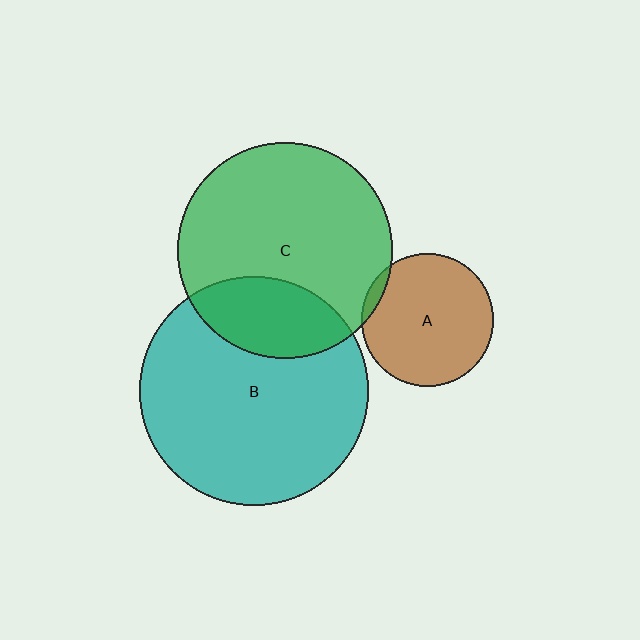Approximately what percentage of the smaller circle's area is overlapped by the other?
Approximately 5%.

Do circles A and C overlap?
Yes.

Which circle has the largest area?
Circle B (teal).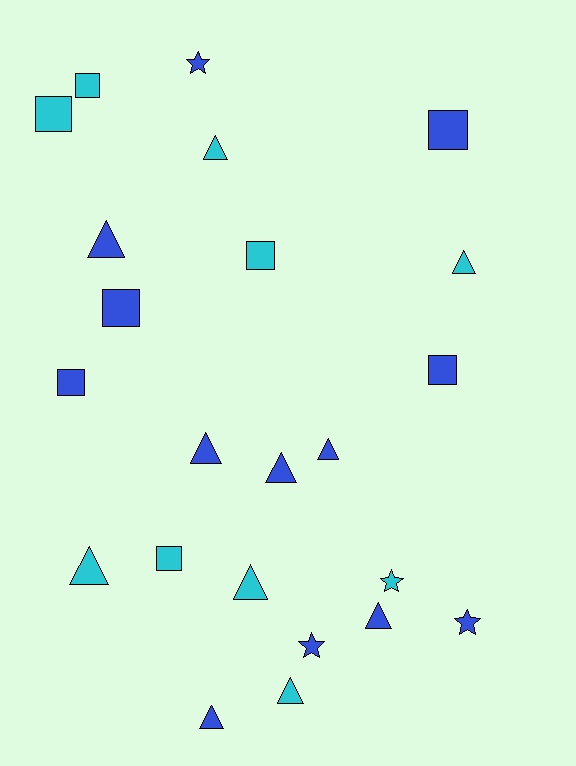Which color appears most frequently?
Blue, with 13 objects.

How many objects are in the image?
There are 23 objects.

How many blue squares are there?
There are 4 blue squares.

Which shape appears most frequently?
Triangle, with 11 objects.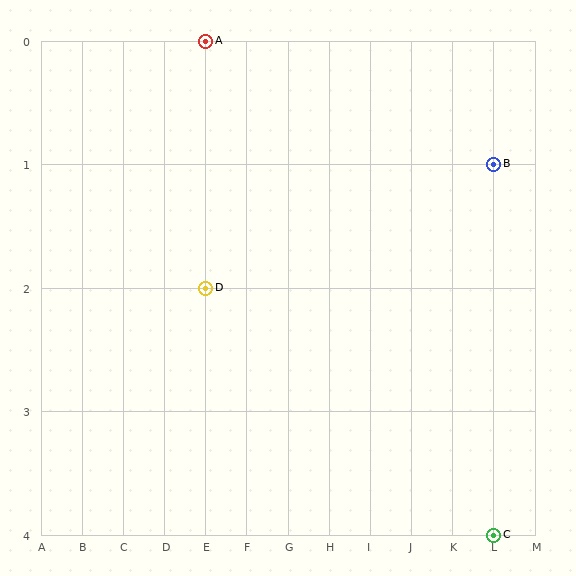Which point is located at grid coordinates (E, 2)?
Point D is at (E, 2).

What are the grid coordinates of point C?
Point C is at grid coordinates (L, 4).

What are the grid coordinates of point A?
Point A is at grid coordinates (E, 0).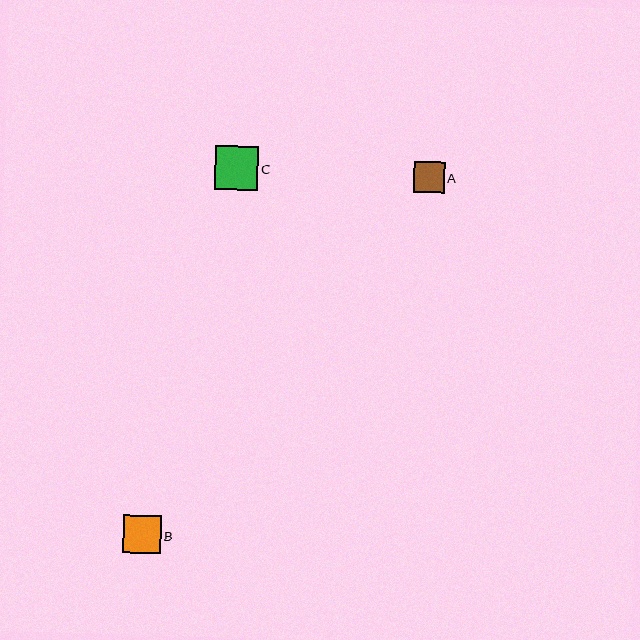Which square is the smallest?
Square A is the smallest with a size of approximately 31 pixels.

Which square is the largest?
Square C is the largest with a size of approximately 43 pixels.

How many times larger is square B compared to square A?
Square B is approximately 1.2 times the size of square A.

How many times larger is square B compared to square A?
Square B is approximately 1.2 times the size of square A.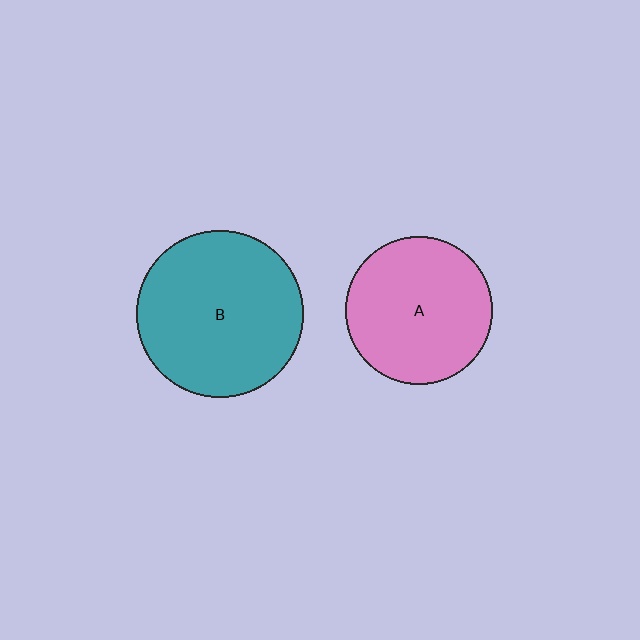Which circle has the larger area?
Circle B (teal).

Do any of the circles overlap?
No, none of the circles overlap.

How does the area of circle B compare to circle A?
Approximately 1.3 times.